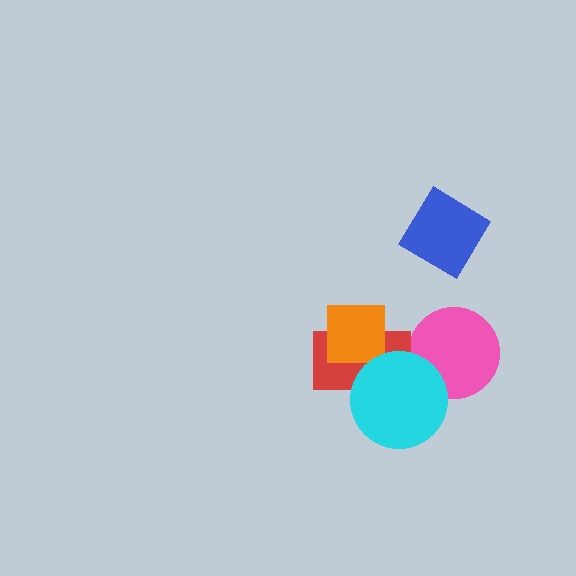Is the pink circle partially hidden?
Yes, it is partially covered by another shape.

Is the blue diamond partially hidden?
No, no other shape covers it.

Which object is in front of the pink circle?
The cyan circle is in front of the pink circle.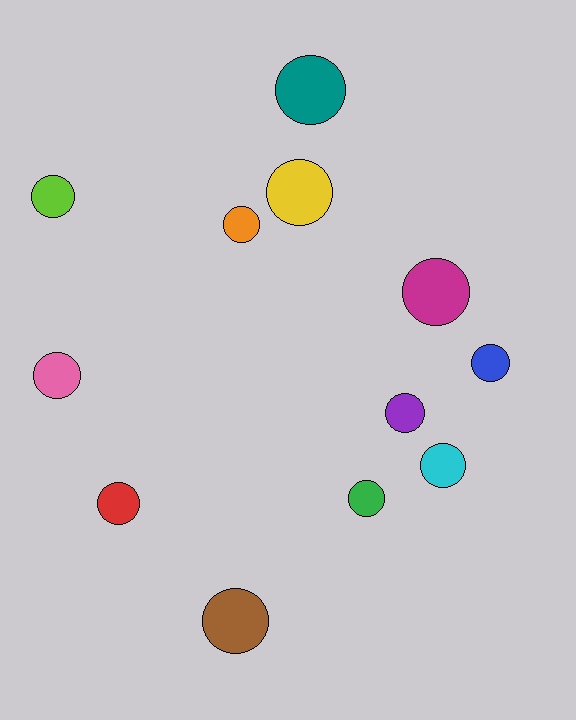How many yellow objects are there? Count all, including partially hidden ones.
There is 1 yellow object.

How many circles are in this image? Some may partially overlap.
There are 12 circles.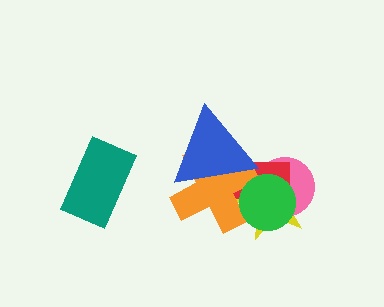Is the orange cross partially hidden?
Yes, it is partially covered by another shape.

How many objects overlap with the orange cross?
4 objects overlap with the orange cross.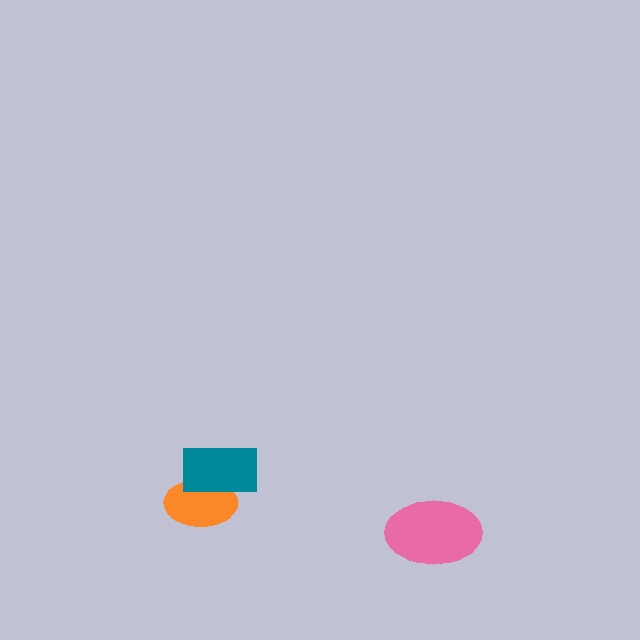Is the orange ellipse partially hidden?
Yes, it is partially covered by another shape.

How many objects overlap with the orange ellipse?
1 object overlaps with the orange ellipse.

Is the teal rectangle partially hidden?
No, no other shape covers it.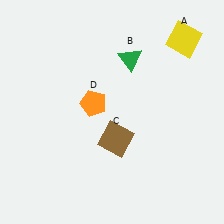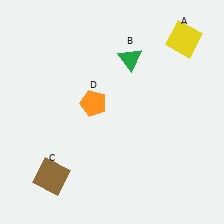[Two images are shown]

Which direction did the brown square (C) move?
The brown square (C) moved left.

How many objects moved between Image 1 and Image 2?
1 object moved between the two images.